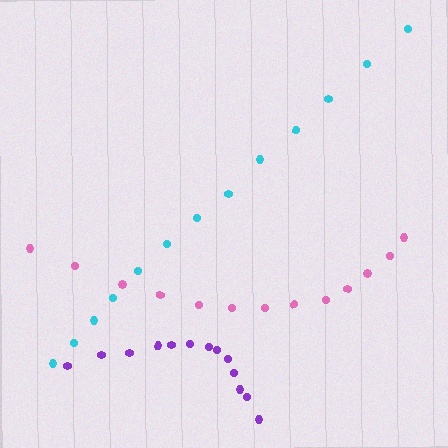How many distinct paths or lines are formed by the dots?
There are 3 distinct paths.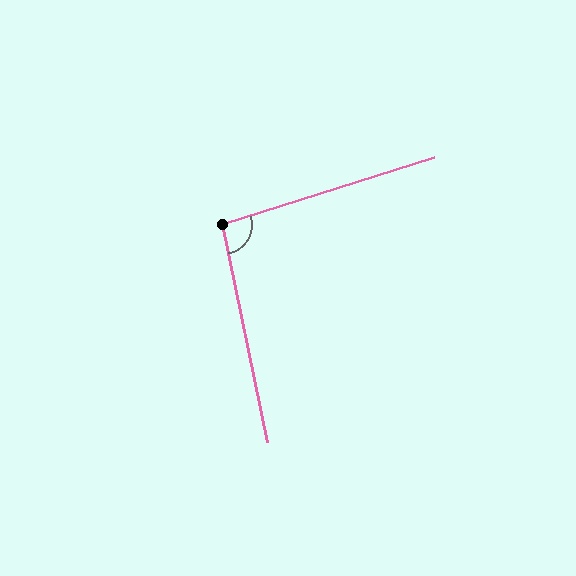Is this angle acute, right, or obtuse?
It is obtuse.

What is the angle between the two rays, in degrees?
Approximately 96 degrees.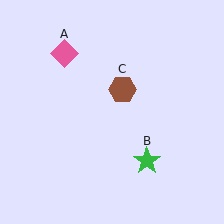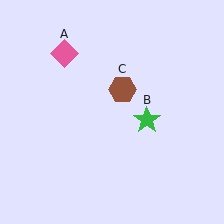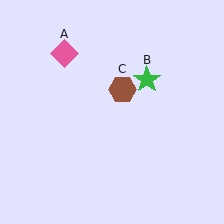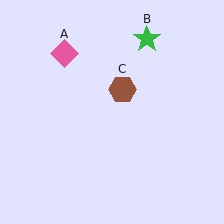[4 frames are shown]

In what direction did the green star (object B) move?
The green star (object B) moved up.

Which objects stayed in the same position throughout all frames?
Pink diamond (object A) and brown hexagon (object C) remained stationary.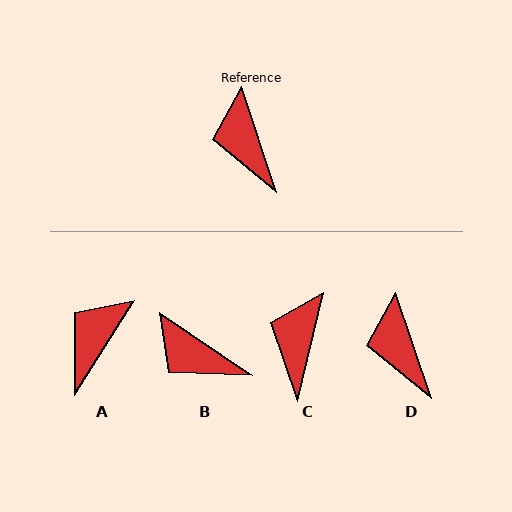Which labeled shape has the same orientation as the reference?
D.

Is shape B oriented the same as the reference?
No, it is off by about 37 degrees.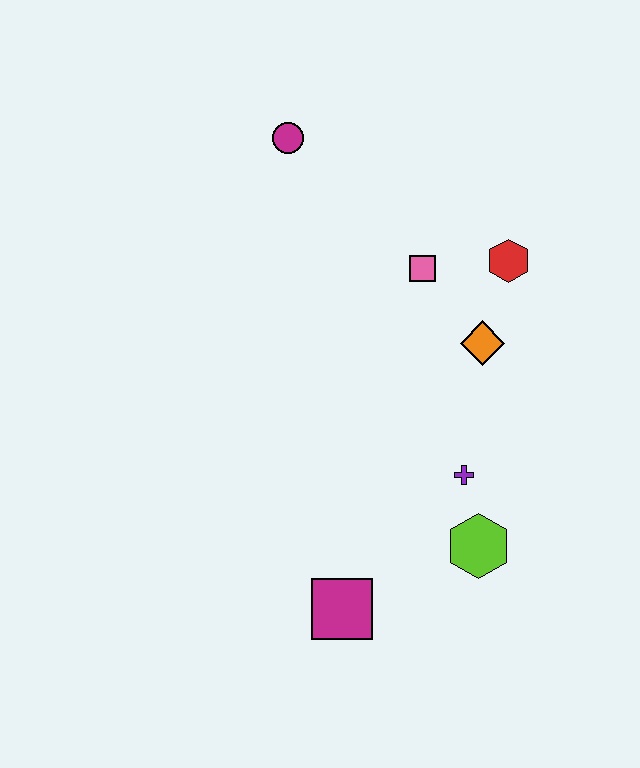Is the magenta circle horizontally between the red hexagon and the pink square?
No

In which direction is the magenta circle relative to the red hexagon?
The magenta circle is to the left of the red hexagon.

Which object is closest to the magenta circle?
The pink square is closest to the magenta circle.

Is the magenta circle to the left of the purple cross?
Yes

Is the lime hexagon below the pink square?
Yes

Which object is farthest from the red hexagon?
The magenta square is farthest from the red hexagon.